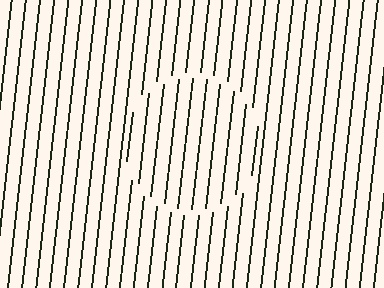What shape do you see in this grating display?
An illusory circle. The interior of the shape contains the same grating, shifted by half a period — the contour is defined by the phase discontinuity where line-ends from the inner and outer gratings abut.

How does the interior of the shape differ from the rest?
The interior of the shape contains the same grating, shifted by half a period — the contour is defined by the phase discontinuity where line-ends from the inner and outer gratings abut.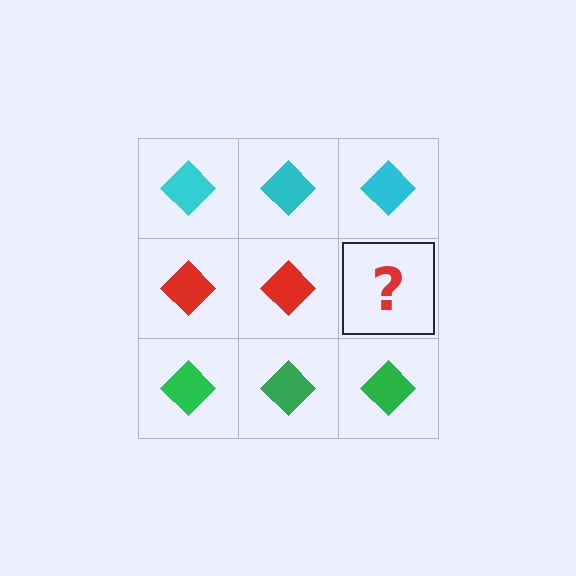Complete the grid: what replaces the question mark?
The question mark should be replaced with a red diamond.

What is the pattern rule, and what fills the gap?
The rule is that each row has a consistent color. The gap should be filled with a red diamond.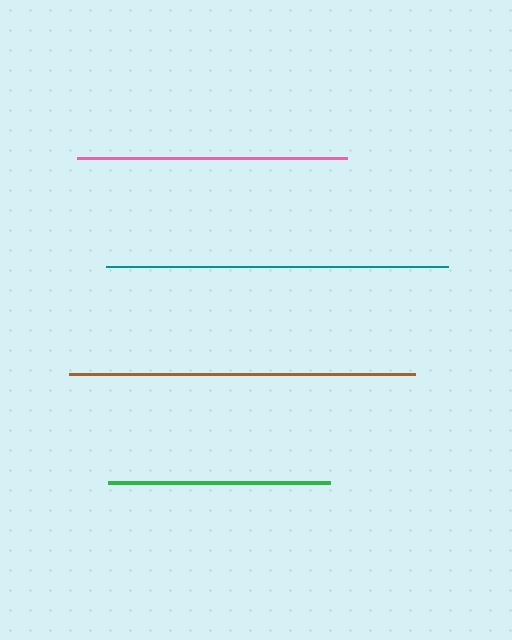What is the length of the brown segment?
The brown segment is approximately 346 pixels long.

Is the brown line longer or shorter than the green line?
The brown line is longer than the green line.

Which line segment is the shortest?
The green line is the shortest at approximately 222 pixels.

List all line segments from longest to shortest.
From longest to shortest: brown, teal, pink, green.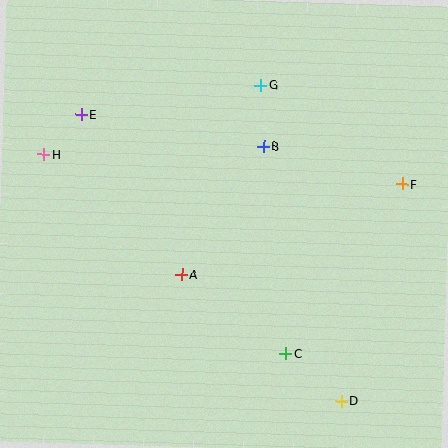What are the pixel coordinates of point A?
Point A is at (182, 274).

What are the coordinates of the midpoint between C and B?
The midpoint between C and B is at (275, 250).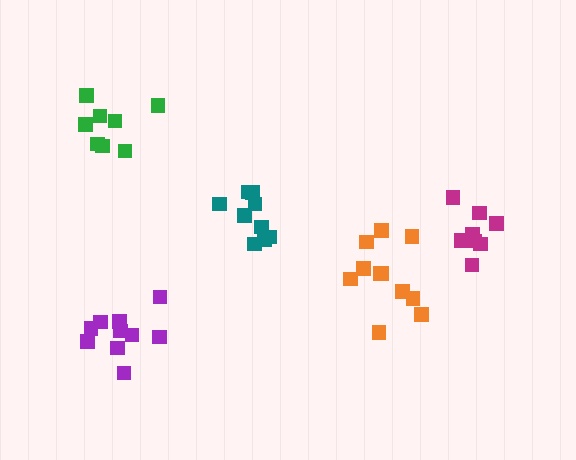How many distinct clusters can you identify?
There are 5 distinct clusters.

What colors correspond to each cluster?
The clusters are colored: green, orange, purple, teal, magenta.